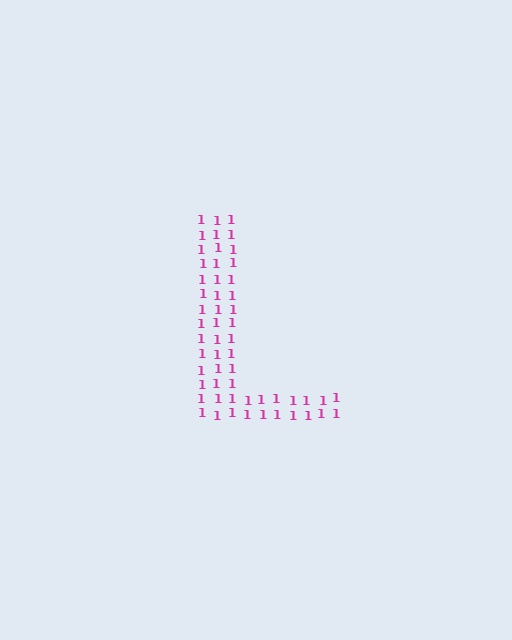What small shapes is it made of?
It is made of small digit 1's.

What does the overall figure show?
The overall figure shows the letter L.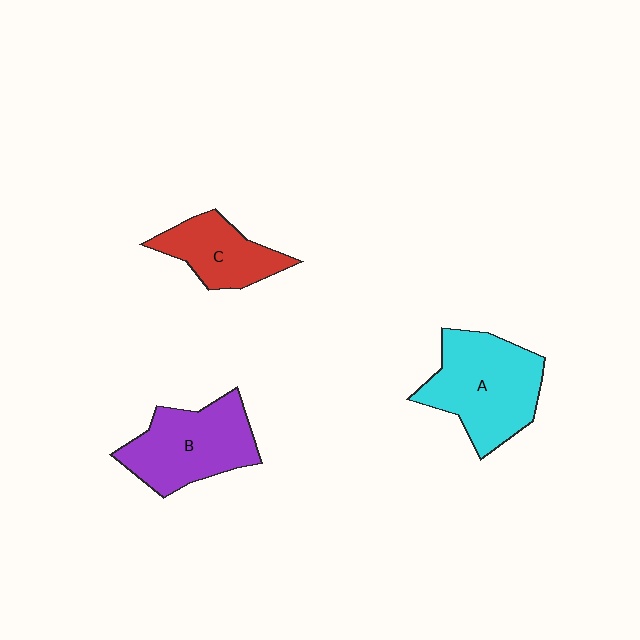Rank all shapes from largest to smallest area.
From largest to smallest: A (cyan), B (purple), C (red).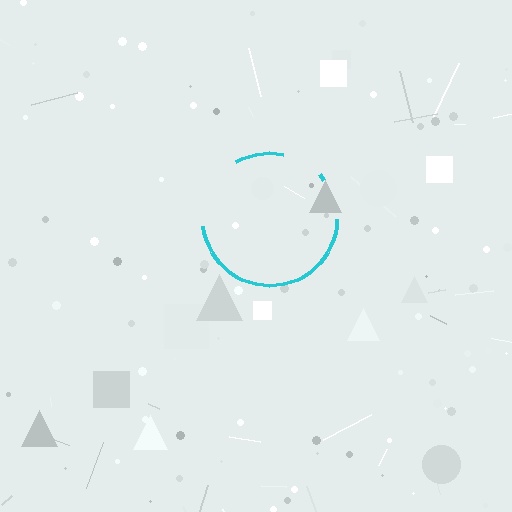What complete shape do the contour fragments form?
The contour fragments form a circle.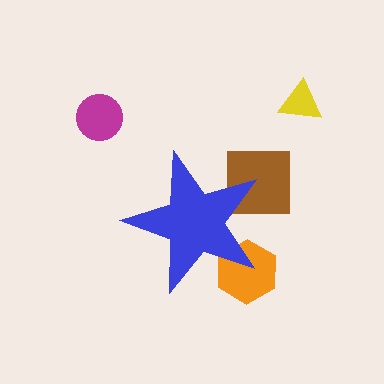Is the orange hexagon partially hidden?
Yes, the orange hexagon is partially hidden behind the blue star.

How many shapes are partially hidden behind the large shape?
2 shapes are partially hidden.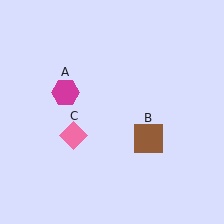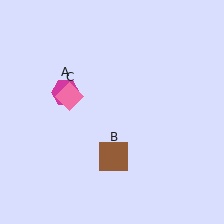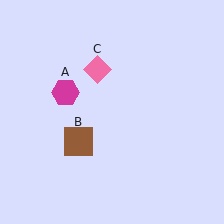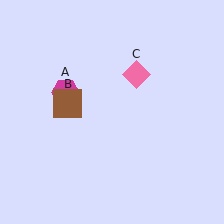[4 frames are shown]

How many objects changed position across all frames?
2 objects changed position: brown square (object B), pink diamond (object C).